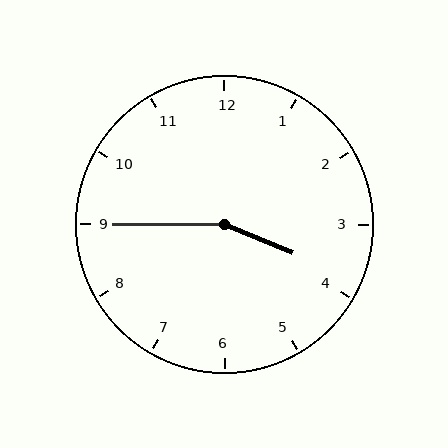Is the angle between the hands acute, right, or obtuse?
It is obtuse.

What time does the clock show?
3:45.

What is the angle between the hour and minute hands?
Approximately 158 degrees.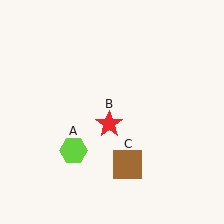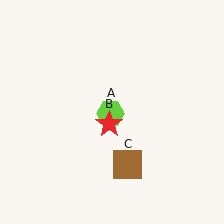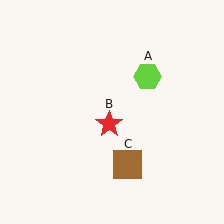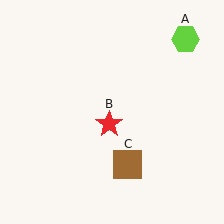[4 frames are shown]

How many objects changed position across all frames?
1 object changed position: lime hexagon (object A).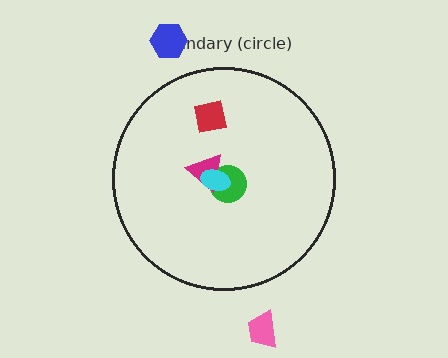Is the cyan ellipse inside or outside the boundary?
Inside.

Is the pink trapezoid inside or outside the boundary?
Outside.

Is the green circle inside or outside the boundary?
Inside.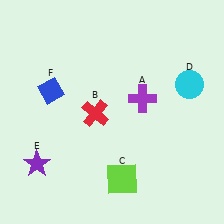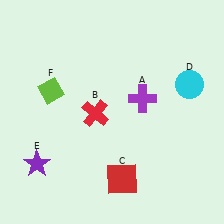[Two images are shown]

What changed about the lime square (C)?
In Image 1, C is lime. In Image 2, it changed to red.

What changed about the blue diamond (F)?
In Image 1, F is blue. In Image 2, it changed to lime.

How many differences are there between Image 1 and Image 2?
There are 2 differences between the two images.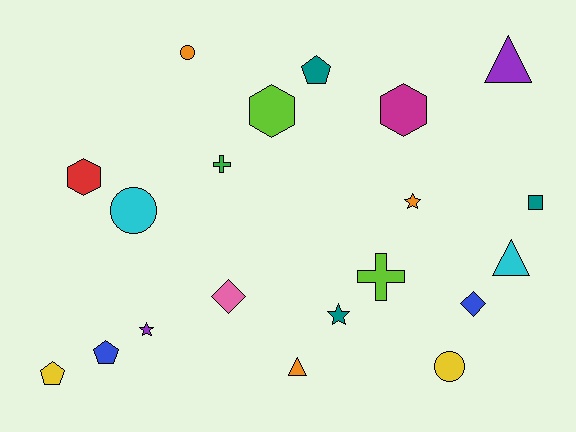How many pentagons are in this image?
There are 3 pentagons.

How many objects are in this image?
There are 20 objects.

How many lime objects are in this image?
There are 2 lime objects.